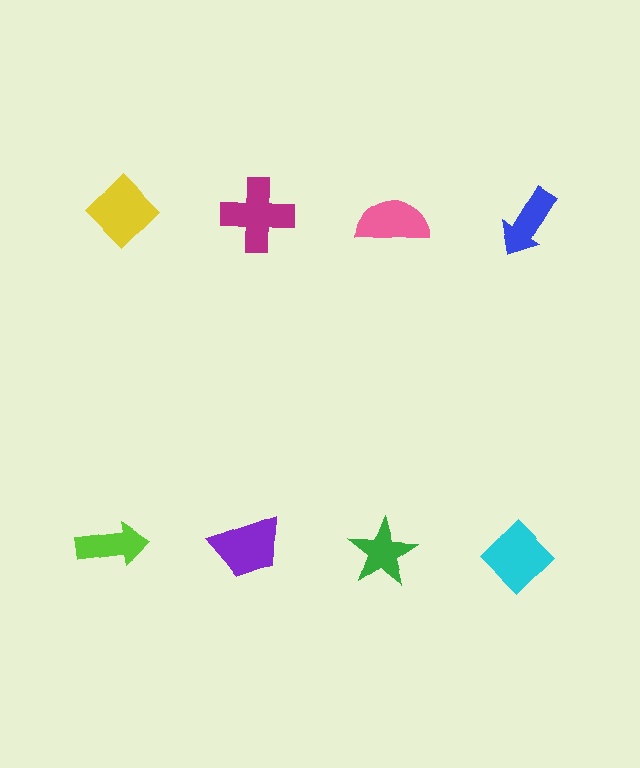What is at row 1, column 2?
A magenta cross.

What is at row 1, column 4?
A blue arrow.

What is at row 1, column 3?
A pink semicircle.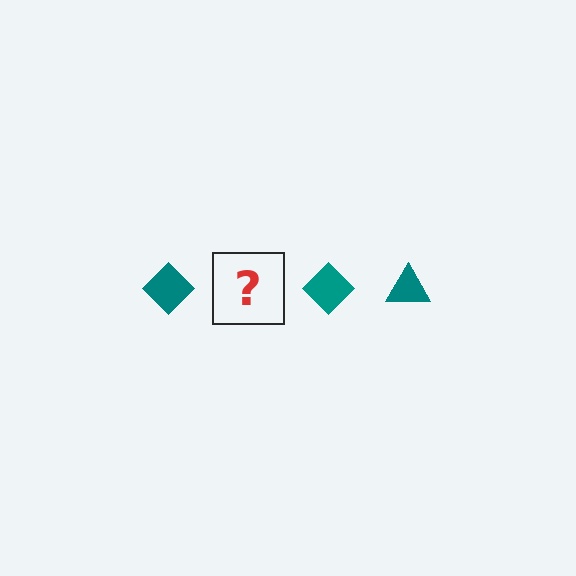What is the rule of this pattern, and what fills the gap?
The rule is that the pattern cycles through diamond, triangle shapes in teal. The gap should be filled with a teal triangle.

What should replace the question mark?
The question mark should be replaced with a teal triangle.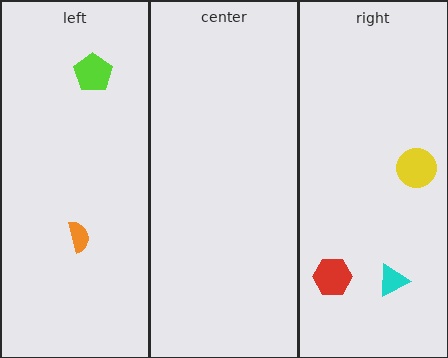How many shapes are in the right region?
3.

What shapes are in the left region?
The lime pentagon, the orange semicircle.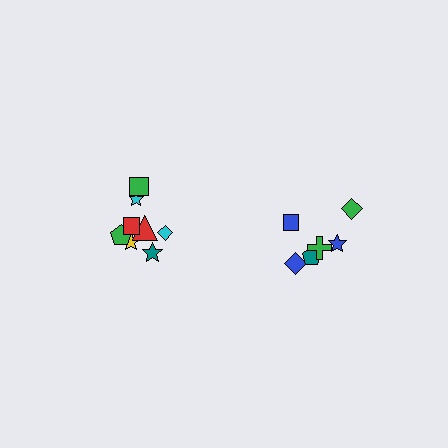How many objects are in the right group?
There are 6 objects.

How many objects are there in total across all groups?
There are 14 objects.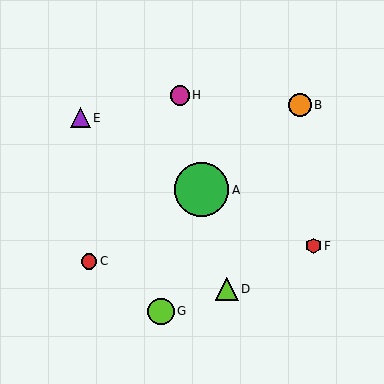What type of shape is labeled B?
Shape B is an orange circle.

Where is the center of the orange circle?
The center of the orange circle is at (300, 105).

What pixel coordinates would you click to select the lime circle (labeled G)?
Click at (161, 311) to select the lime circle G.